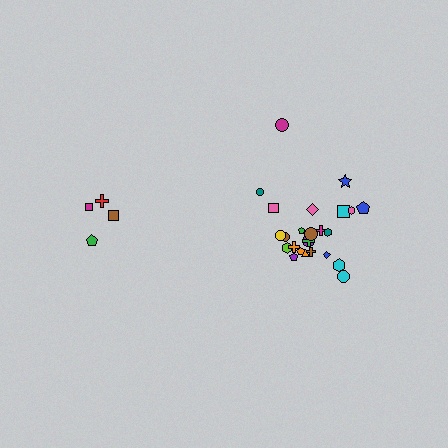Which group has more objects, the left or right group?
The right group.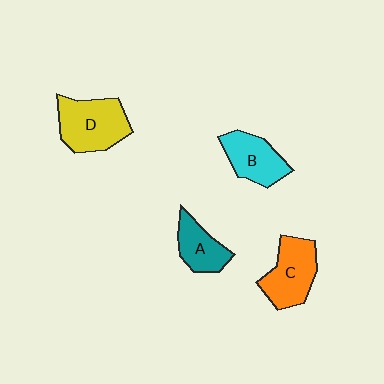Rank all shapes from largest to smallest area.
From largest to smallest: D (yellow), C (orange), B (cyan), A (teal).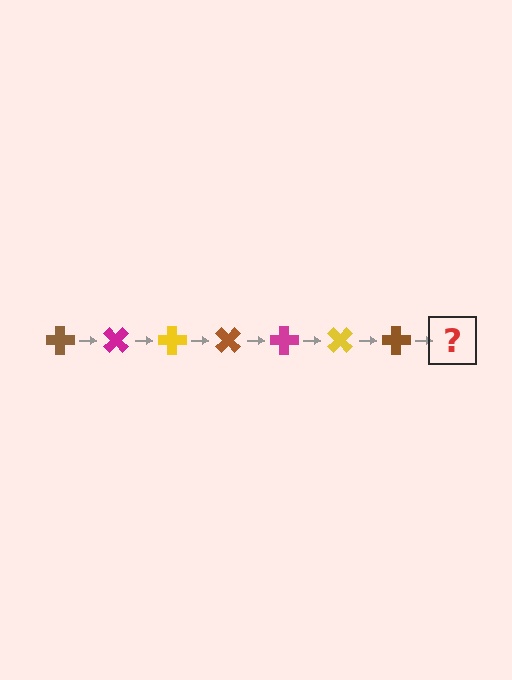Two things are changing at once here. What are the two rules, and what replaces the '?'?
The two rules are that it rotates 45 degrees each step and the color cycles through brown, magenta, and yellow. The '?' should be a magenta cross, rotated 315 degrees from the start.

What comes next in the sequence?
The next element should be a magenta cross, rotated 315 degrees from the start.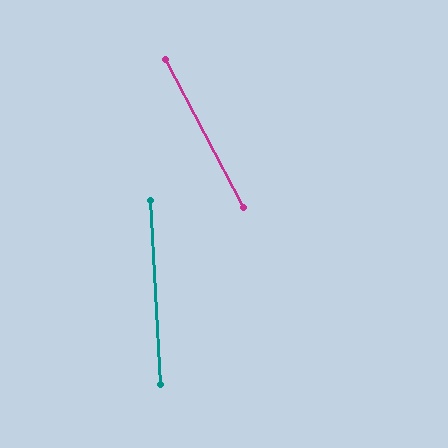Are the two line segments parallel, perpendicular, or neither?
Neither parallel nor perpendicular — they differ by about 25°.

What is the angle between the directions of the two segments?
Approximately 25 degrees.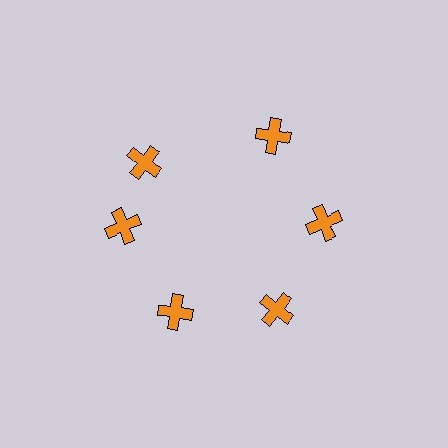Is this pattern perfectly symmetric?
No. The 6 orange crosses are arranged in a ring, but one element near the 11 o'clock position is rotated out of alignment along the ring, breaking the 6-fold rotational symmetry.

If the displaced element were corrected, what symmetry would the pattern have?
It would have 6-fold rotational symmetry — the pattern would map onto itself every 60 degrees.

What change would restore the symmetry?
The symmetry would be restored by rotating it back into even spacing with its neighbors so that all 6 crosses sit at equal angles and equal distance from the center.